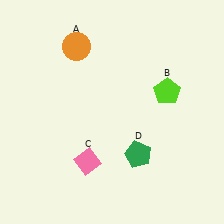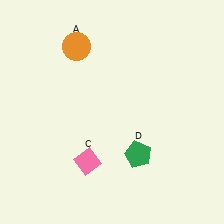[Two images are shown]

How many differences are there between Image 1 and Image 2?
There is 1 difference between the two images.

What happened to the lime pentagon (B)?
The lime pentagon (B) was removed in Image 2. It was in the top-right area of Image 1.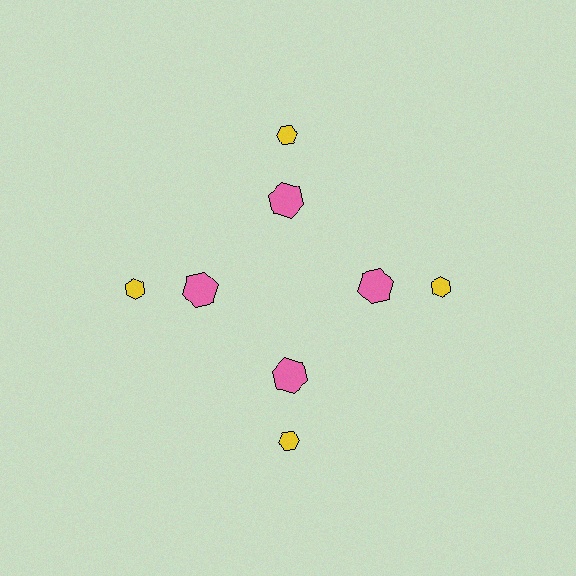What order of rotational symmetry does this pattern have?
This pattern has 4-fold rotational symmetry.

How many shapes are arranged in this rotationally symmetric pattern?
There are 8 shapes, arranged in 4 groups of 2.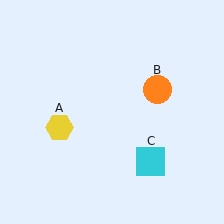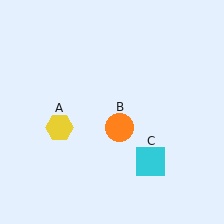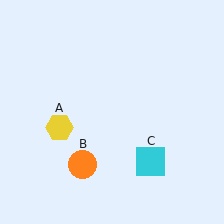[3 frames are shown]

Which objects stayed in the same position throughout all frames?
Yellow hexagon (object A) and cyan square (object C) remained stationary.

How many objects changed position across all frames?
1 object changed position: orange circle (object B).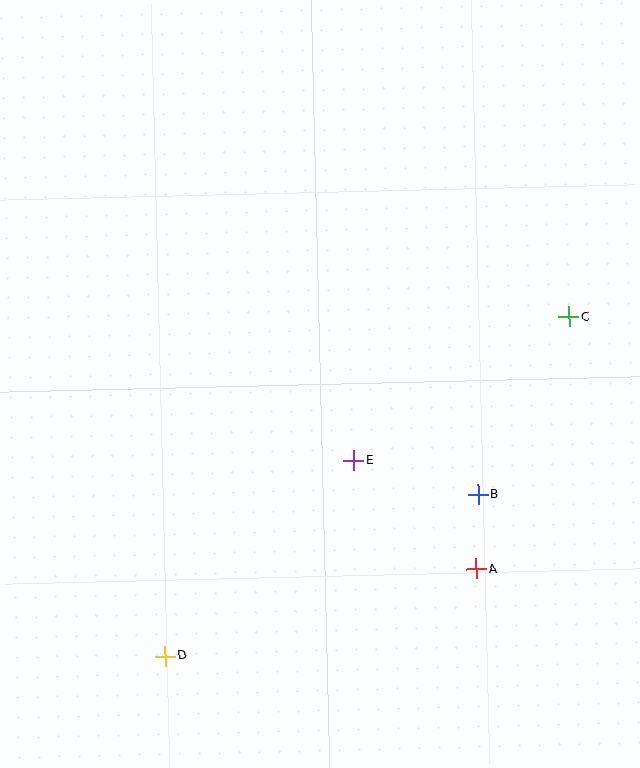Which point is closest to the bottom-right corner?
Point A is closest to the bottom-right corner.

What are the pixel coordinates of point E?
Point E is at (353, 460).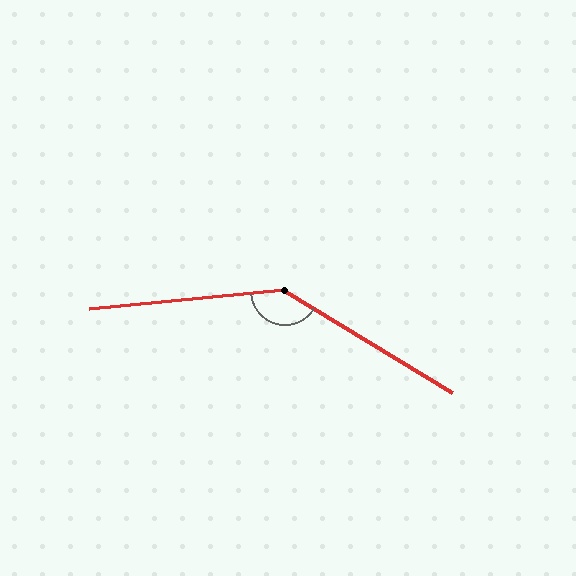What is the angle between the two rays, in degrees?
Approximately 143 degrees.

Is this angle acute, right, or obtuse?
It is obtuse.